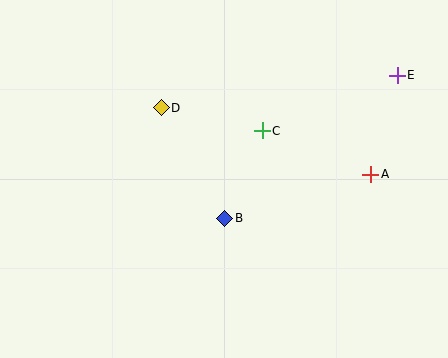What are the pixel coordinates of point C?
Point C is at (262, 131).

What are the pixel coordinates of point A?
Point A is at (371, 174).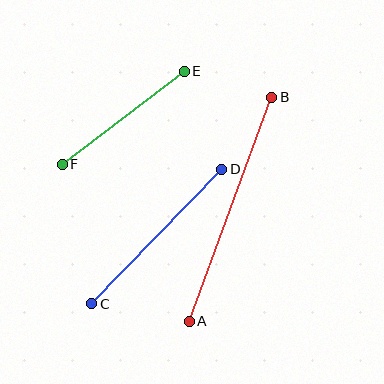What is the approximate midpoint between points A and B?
The midpoint is at approximately (230, 209) pixels.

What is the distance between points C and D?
The distance is approximately 187 pixels.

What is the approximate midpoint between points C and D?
The midpoint is at approximately (157, 236) pixels.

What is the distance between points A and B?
The distance is approximately 238 pixels.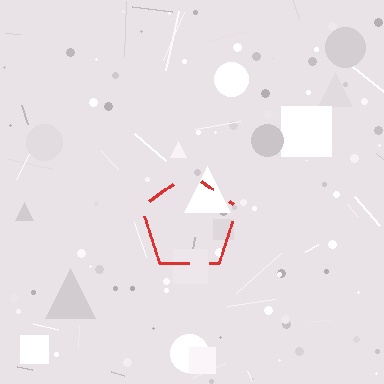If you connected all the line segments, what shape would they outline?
They would outline a pentagon.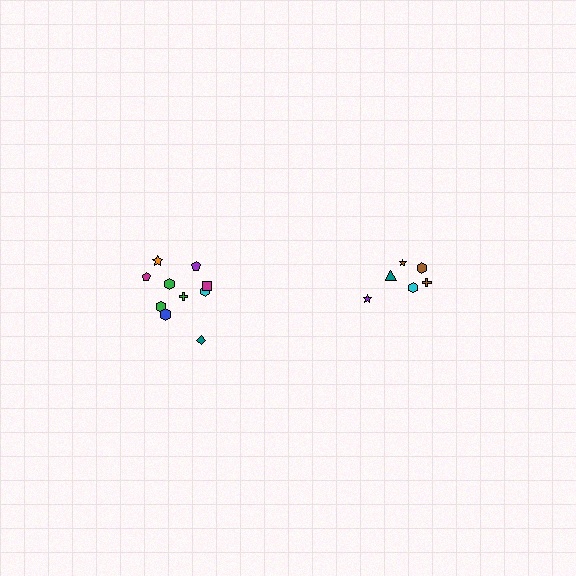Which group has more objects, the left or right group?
The left group.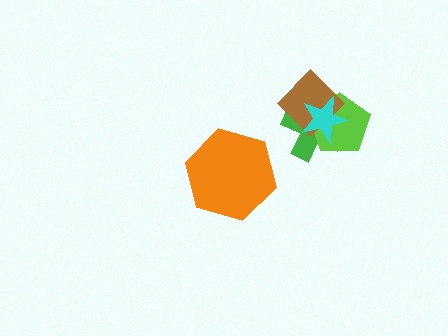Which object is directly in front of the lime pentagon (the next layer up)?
The brown diamond is directly in front of the lime pentagon.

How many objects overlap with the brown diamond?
3 objects overlap with the brown diamond.